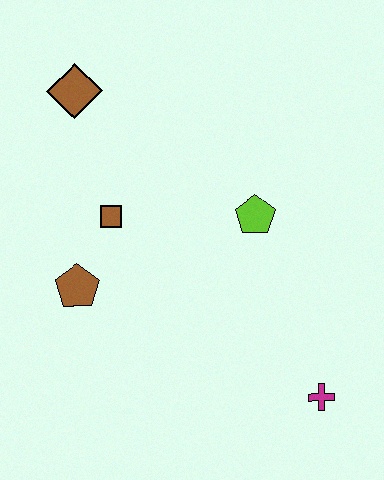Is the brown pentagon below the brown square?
Yes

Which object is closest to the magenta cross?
The lime pentagon is closest to the magenta cross.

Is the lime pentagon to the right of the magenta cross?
No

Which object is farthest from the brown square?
The magenta cross is farthest from the brown square.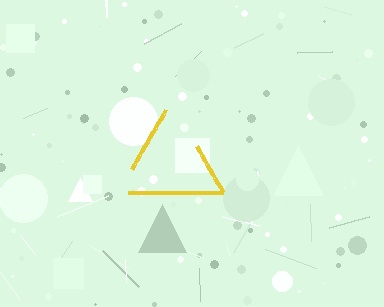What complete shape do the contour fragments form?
The contour fragments form a triangle.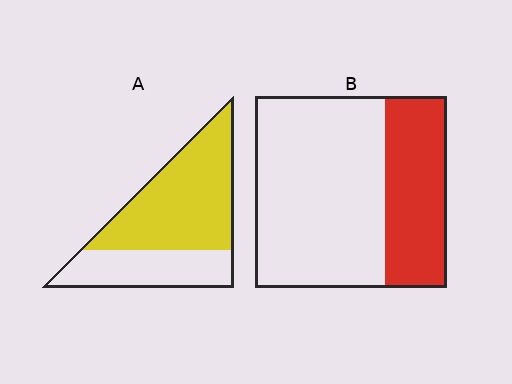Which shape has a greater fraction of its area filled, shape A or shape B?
Shape A.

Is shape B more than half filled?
No.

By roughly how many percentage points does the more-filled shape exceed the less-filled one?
By roughly 30 percentage points (A over B).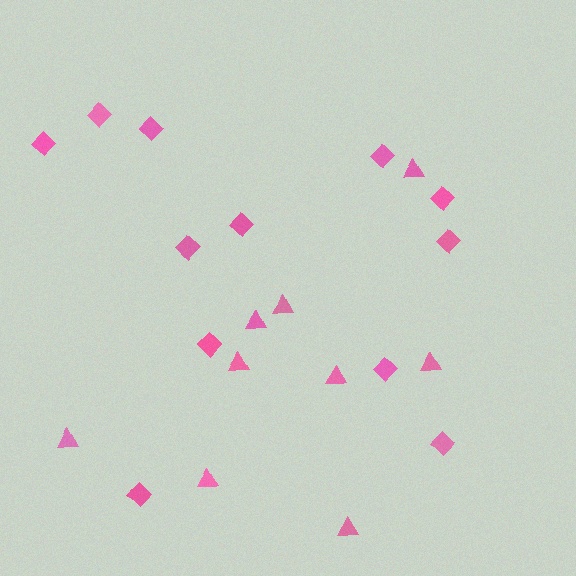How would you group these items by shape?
There are 2 groups: one group of diamonds (12) and one group of triangles (9).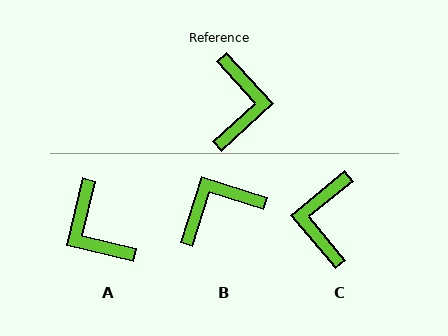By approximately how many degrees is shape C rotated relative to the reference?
Approximately 177 degrees counter-clockwise.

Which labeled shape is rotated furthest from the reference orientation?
C, about 177 degrees away.